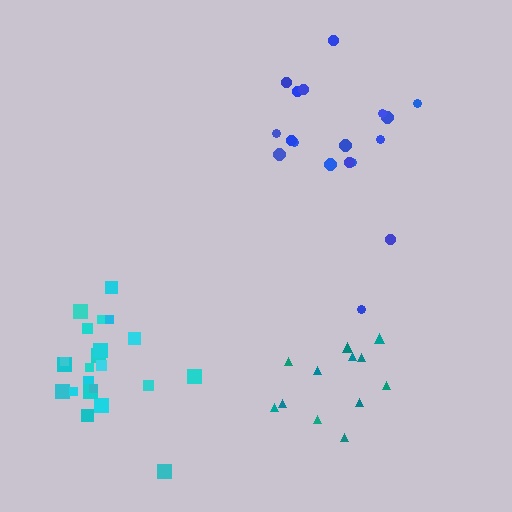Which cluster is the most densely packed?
Cyan.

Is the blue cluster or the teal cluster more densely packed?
Teal.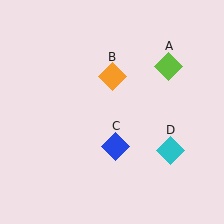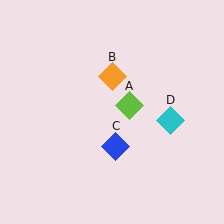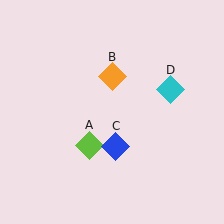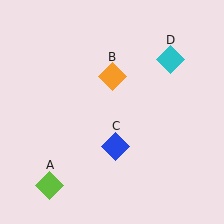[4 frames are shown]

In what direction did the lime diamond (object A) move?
The lime diamond (object A) moved down and to the left.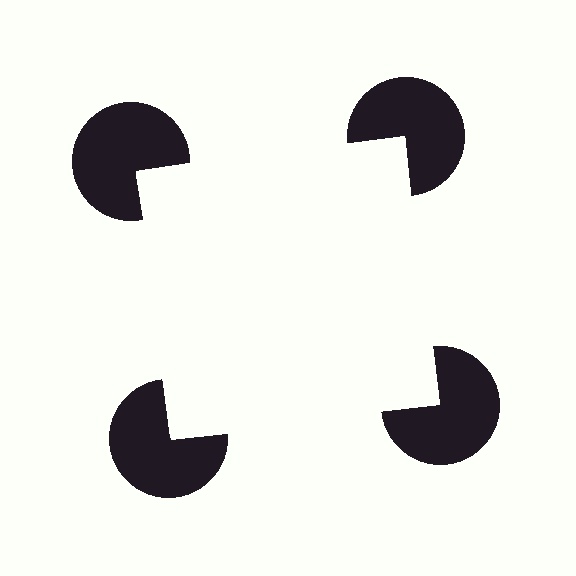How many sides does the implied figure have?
4 sides.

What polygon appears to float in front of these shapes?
An illusory square — its edges are inferred from the aligned wedge cuts in the pac-man discs, not physically drawn.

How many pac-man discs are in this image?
There are 4 — one at each vertex of the illusory square.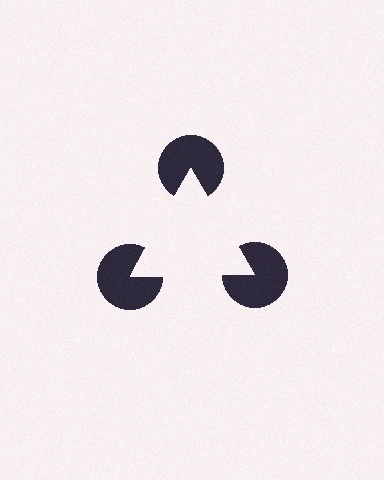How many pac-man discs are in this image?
There are 3 — one at each vertex of the illusory triangle.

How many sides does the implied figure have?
3 sides.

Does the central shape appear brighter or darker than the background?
It typically appears slightly brighter than the background, even though no actual brightness change is drawn.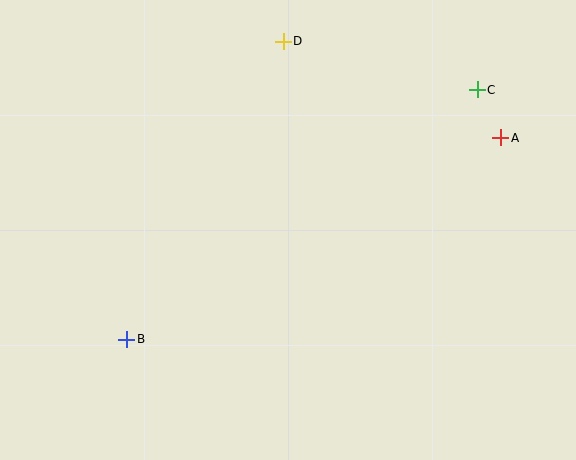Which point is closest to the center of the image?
Point D at (283, 41) is closest to the center.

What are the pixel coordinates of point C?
Point C is at (477, 90).